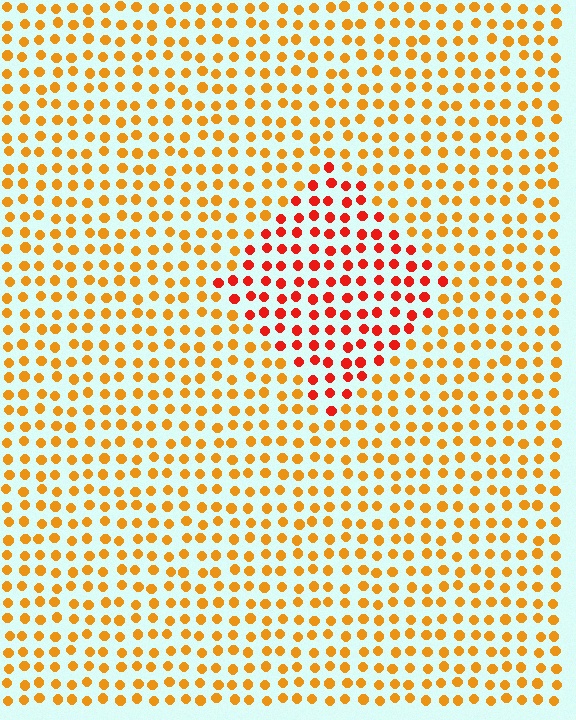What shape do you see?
I see a diamond.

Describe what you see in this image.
The image is filled with small orange elements in a uniform arrangement. A diamond-shaped region is visible where the elements are tinted to a slightly different hue, forming a subtle color boundary.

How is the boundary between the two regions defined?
The boundary is defined purely by a slight shift in hue (about 34 degrees). Spacing, size, and orientation are identical on both sides.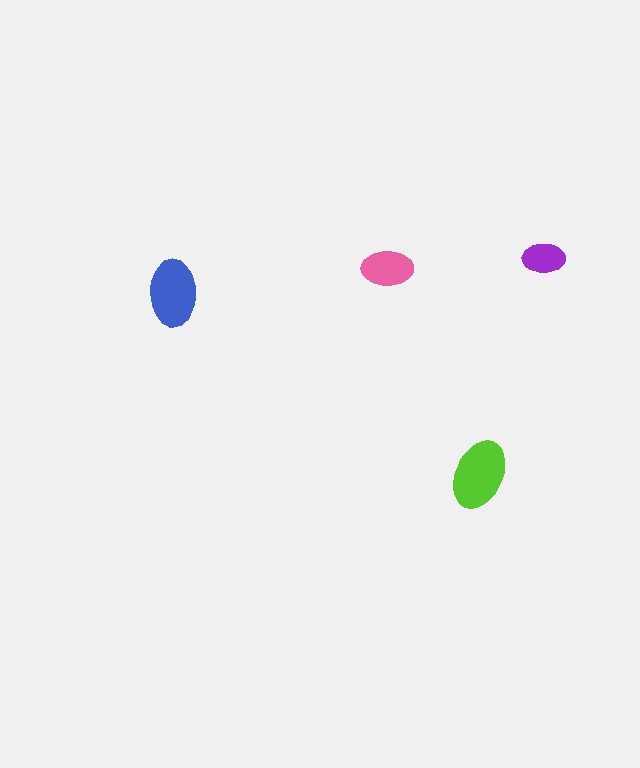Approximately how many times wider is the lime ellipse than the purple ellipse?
About 1.5 times wider.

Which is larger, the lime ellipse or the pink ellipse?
The lime one.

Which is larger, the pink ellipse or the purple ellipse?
The pink one.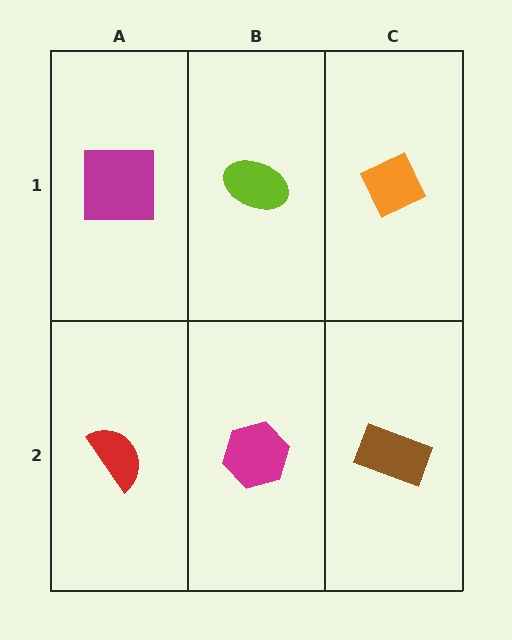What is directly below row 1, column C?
A brown rectangle.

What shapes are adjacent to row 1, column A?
A red semicircle (row 2, column A), a lime ellipse (row 1, column B).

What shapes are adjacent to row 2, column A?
A magenta square (row 1, column A), a magenta hexagon (row 2, column B).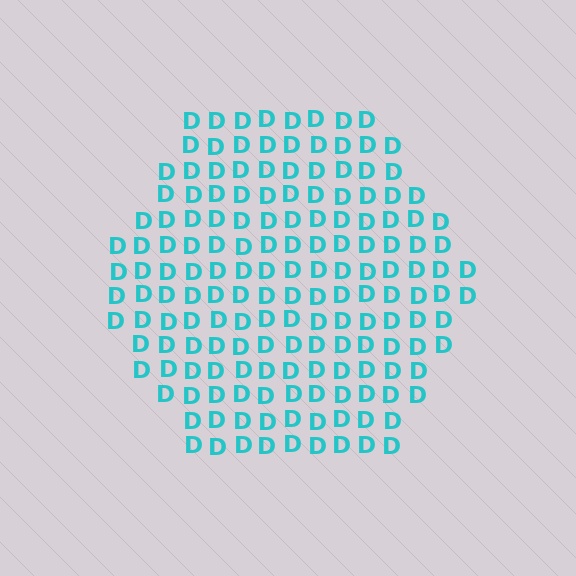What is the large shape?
The large shape is a hexagon.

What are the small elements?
The small elements are letter D's.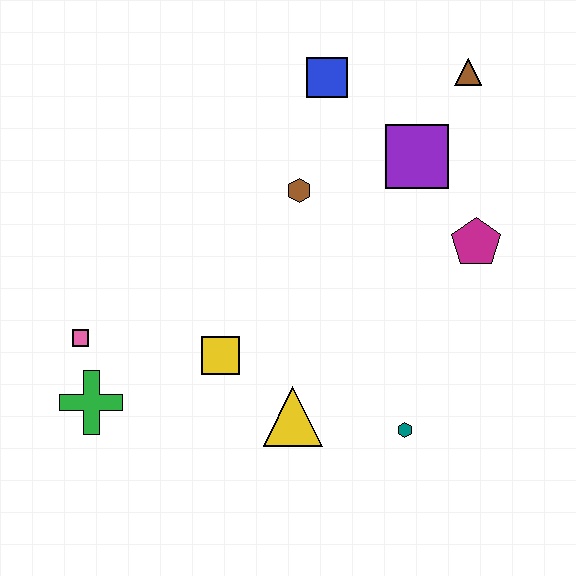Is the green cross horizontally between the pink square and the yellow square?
Yes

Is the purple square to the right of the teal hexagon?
Yes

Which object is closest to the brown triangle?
The purple square is closest to the brown triangle.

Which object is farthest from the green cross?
The brown triangle is farthest from the green cross.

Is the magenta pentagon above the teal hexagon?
Yes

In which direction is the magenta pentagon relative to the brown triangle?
The magenta pentagon is below the brown triangle.